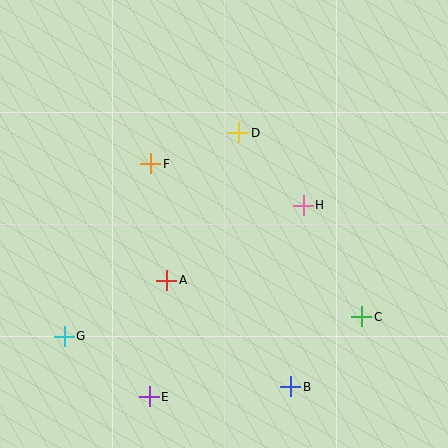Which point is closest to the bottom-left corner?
Point G is closest to the bottom-left corner.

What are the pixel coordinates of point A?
Point A is at (167, 280).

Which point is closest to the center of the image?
Point A at (167, 280) is closest to the center.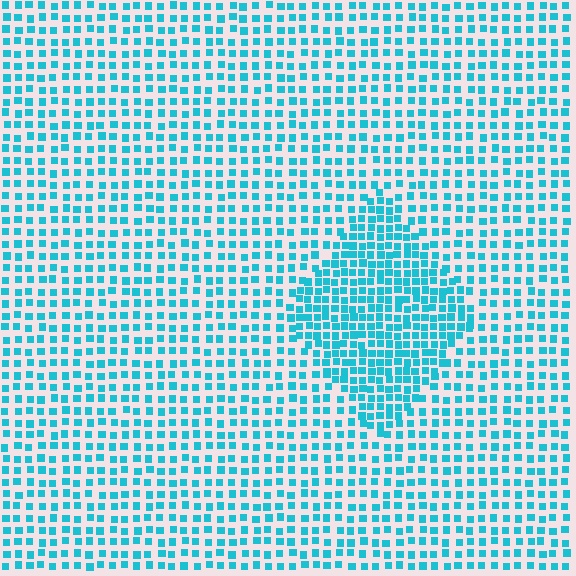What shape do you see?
I see a diamond.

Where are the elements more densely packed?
The elements are more densely packed inside the diamond boundary.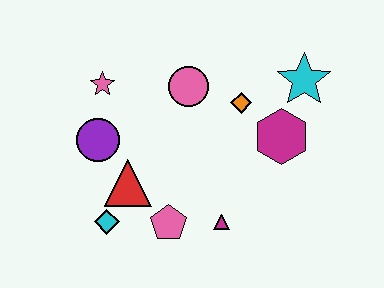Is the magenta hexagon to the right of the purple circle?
Yes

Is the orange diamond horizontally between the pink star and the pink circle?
No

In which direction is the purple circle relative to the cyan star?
The purple circle is to the left of the cyan star.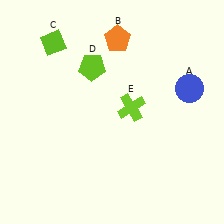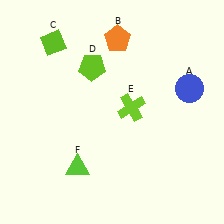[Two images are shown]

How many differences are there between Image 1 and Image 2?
There is 1 difference between the two images.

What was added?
A lime triangle (F) was added in Image 2.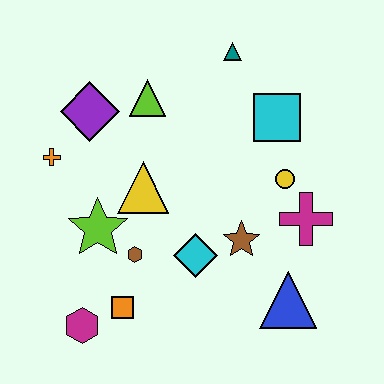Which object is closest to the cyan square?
The yellow circle is closest to the cyan square.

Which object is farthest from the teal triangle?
The magenta hexagon is farthest from the teal triangle.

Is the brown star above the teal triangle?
No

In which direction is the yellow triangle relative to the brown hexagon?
The yellow triangle is above the brown hexagon.